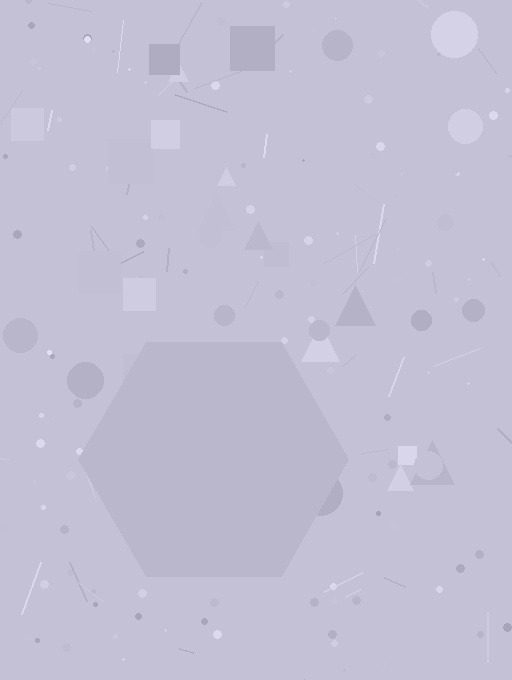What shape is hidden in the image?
A hexagon is hidden in the image.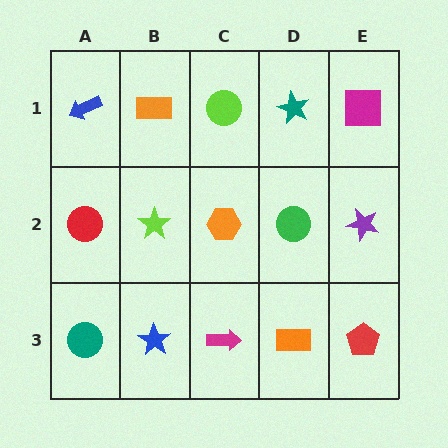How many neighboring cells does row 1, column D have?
3.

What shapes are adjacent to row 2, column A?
A blue arrow (row 1, column A), a teal circle (row 3, column A), a lime star (row 2, column B).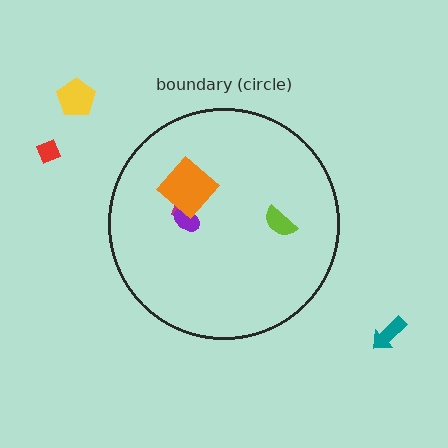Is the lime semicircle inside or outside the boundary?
Inside.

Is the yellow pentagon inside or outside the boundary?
Outside.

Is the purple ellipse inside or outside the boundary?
Inside.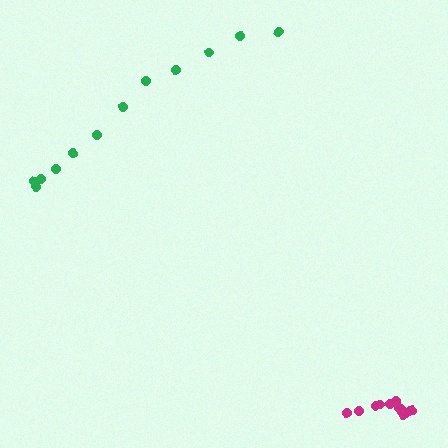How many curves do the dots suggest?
There are 2 distinct paths.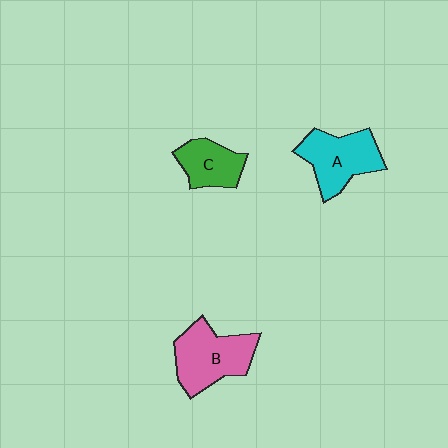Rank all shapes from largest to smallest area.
From largest to smallest: B (pink), A (cyan), C (green).